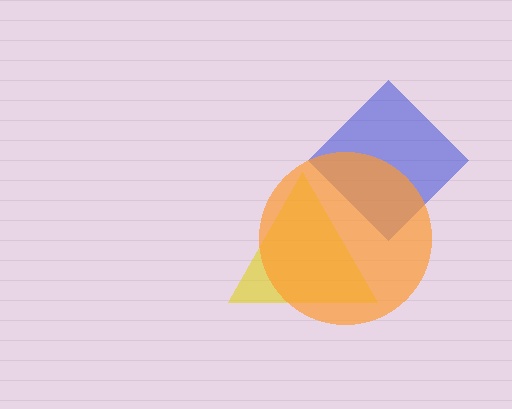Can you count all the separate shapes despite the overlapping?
Yes, there are 3 separate shapes.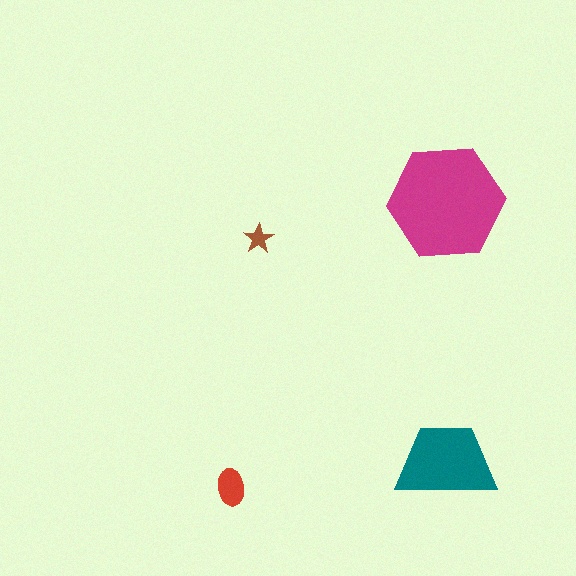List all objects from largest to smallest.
The magenta hexagon, the teal trapezoid, the red ellipse, the brown star.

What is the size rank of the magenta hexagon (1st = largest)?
1st.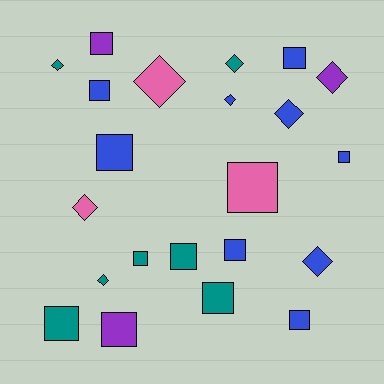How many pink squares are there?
There is 1 pink square.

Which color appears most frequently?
Blue, with 9 objects.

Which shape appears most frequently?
Square, with 13 objects.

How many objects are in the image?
There are 22 objects.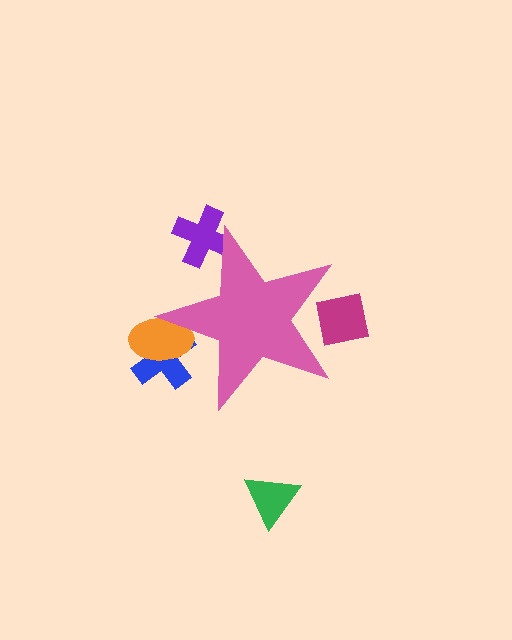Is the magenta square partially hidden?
Yes, the magenta square is partially hidden behind the pink star.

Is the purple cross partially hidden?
Yes, the purple cross is partially hidden behind the pink star.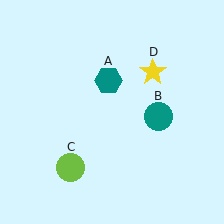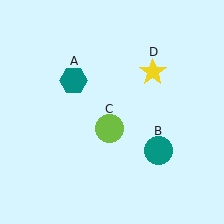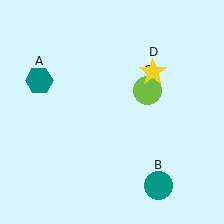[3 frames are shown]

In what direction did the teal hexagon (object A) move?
The teal hexagon (object A) moved left.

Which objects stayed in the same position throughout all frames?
Yellow star (object D) remained stationary.